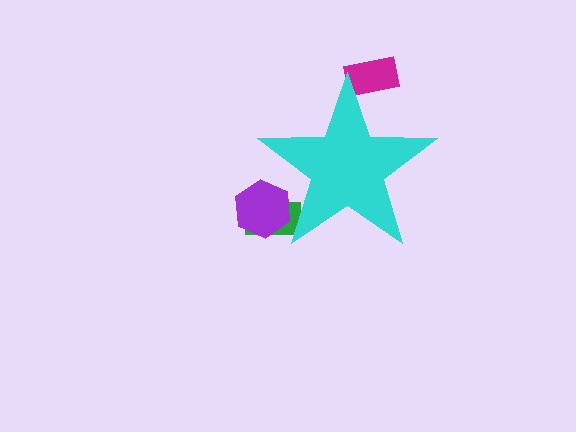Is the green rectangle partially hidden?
Yes, the green rectangle is partially hidden behind the cyan star.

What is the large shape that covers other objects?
A cyan star.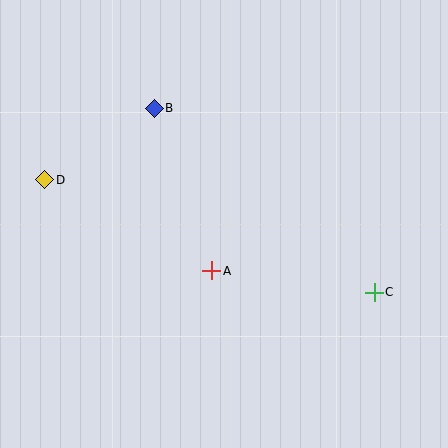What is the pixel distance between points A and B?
The distance between A and B is 173 pixels.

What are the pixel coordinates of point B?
Point B is at (154, 108).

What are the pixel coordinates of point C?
Point C is at (374, 292).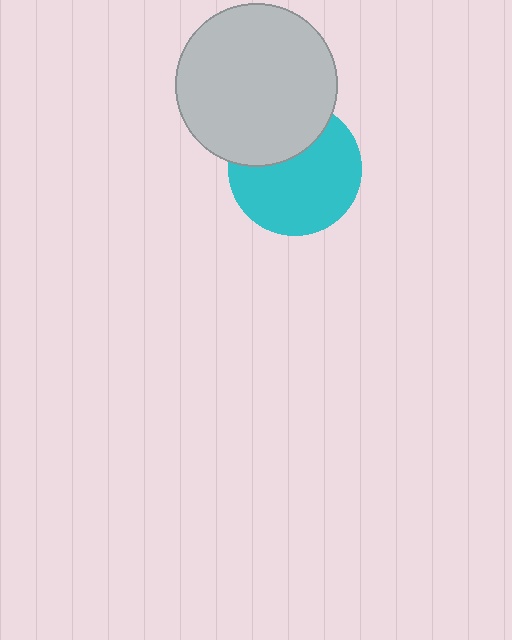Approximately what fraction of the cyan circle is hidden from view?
Roughly 32% of the cyan circle is hidden behind the light gray circle.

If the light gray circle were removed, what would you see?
You would see the complete cyan circle.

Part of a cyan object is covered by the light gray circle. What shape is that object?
It is a circle.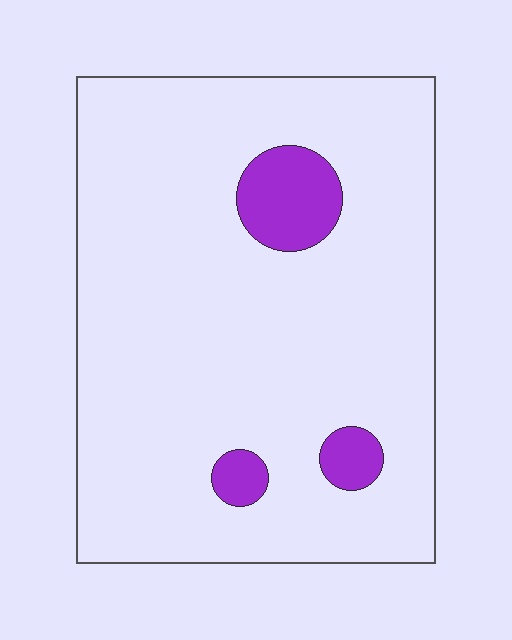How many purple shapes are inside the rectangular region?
3.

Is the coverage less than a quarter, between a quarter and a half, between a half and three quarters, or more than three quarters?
Less than a quarter.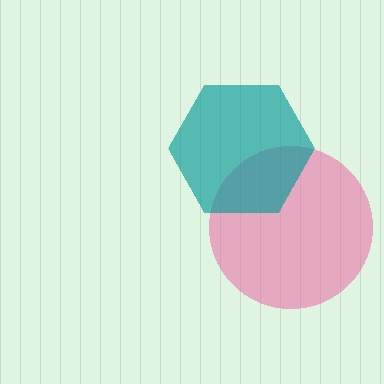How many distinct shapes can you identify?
There are 2 distinct shapes: a pink circle, a teal hexagon.